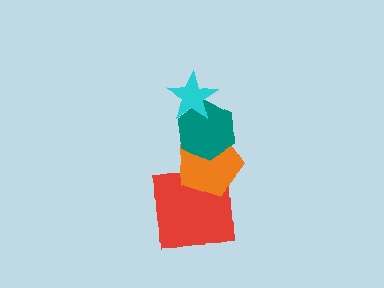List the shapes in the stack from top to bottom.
From top to bottom: the cyan star, the teal hexagon, the orange pentagon, the red square.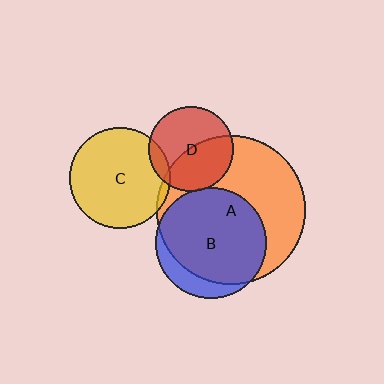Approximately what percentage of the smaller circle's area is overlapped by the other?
Approximately 5%.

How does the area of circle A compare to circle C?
Approximately 2.2 times.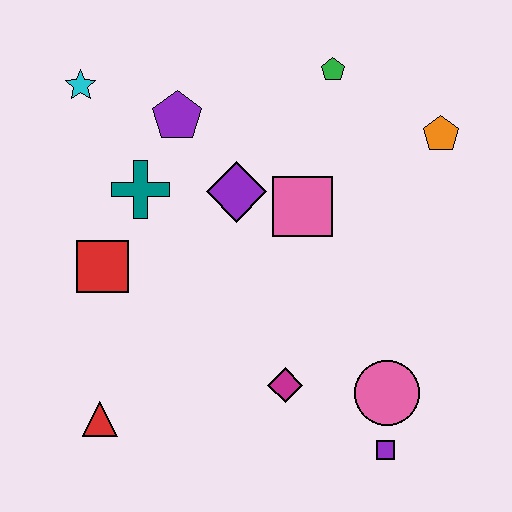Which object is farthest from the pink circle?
The cyan star is farthest from the pink circle.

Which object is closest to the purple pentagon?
The teal cross is closest to the purple pentagon.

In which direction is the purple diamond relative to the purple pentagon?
The purple diamond is below the purple pentagon.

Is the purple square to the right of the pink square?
Yes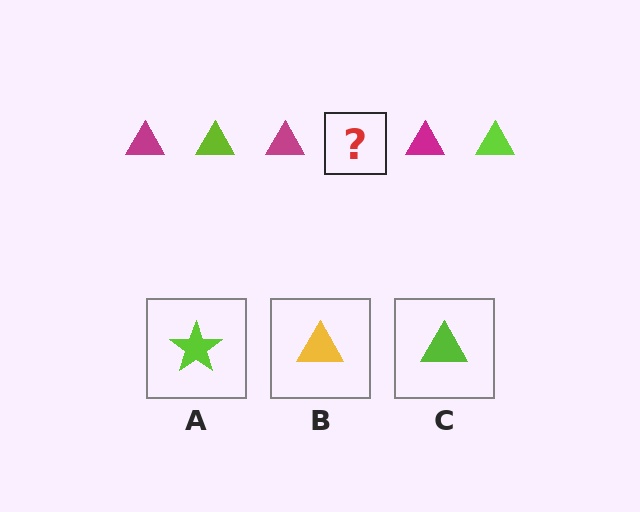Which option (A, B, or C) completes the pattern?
C.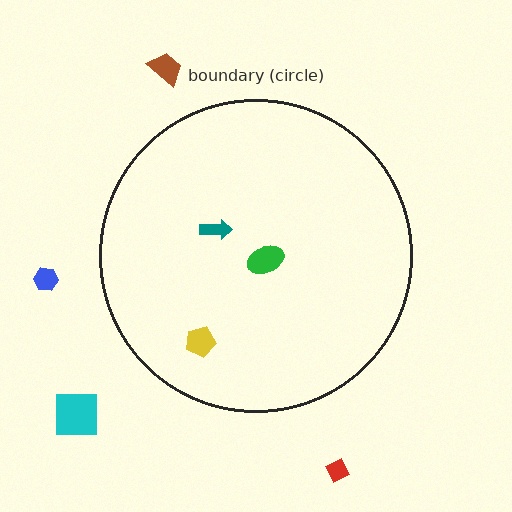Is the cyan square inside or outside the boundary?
Outside.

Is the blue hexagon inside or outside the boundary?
Outside.